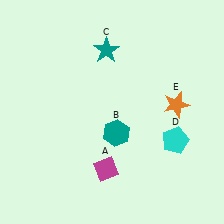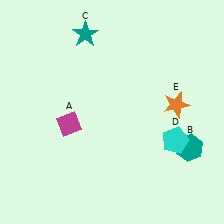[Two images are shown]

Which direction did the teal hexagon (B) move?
The teal hexagon (B) moved right.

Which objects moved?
The objects that moved are: the magenta diamond (A), the teal hexagon (B), the teal star (C).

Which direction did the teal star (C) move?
The teal star (C) moved left.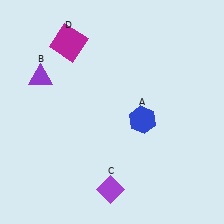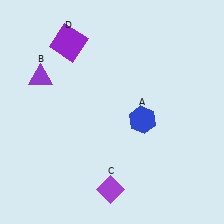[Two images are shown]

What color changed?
The square (D) changed from magenta in Image 1 to purple in Image 2.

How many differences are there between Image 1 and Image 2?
There is 1 difference between the two images.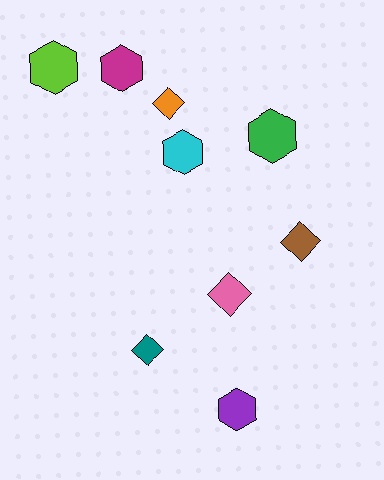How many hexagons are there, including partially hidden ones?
There are 5 hexagons.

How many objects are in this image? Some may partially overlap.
There are 9 objects.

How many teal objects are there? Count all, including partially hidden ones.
There is 1 teal object.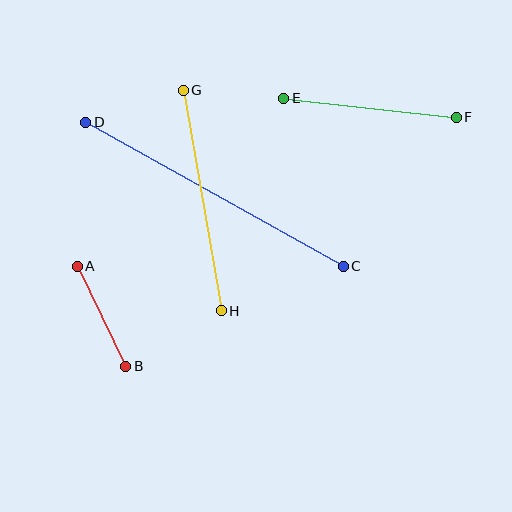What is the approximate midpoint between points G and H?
The midpoint is at approximately (202, 201) pixels.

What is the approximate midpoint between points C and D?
The midpoint is at approximately (215, 194) pixels.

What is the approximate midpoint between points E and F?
The midpoint is at approximately (370, 108) pixels.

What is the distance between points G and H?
The distance is approximately 224 pixels.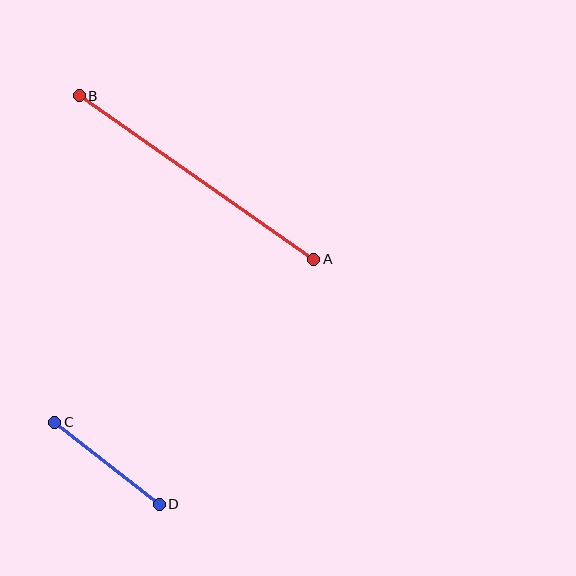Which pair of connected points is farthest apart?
Points A and B are farthest apart.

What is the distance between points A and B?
The distance is approximately 286 pixels.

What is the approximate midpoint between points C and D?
The midpoint is at approximately (107, 463) pixels.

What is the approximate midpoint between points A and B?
The midpoint is at approximately (197, 177) pixels.